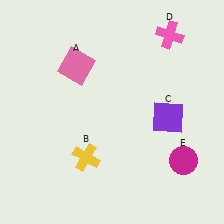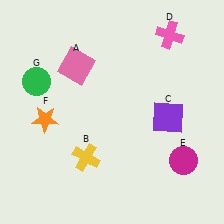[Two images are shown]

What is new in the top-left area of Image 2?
A green circle (G) was added in the top-left area of Image 2.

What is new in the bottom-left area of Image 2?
An orange star (F) was added in the bottom-left area of Image 2.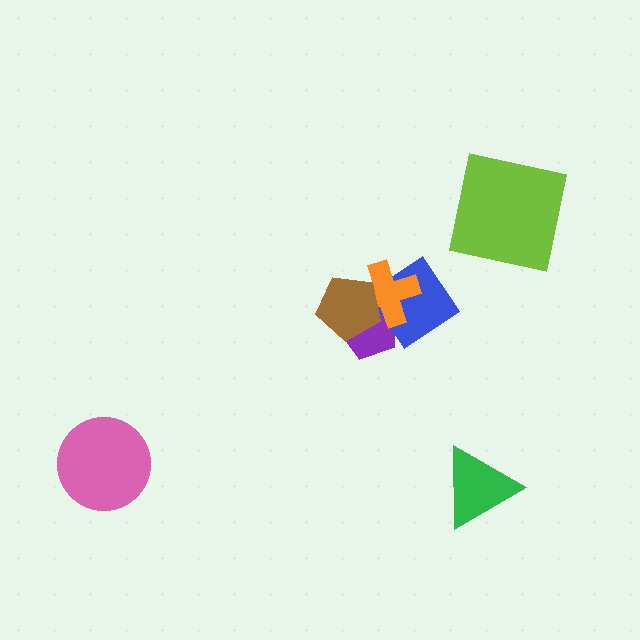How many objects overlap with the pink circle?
0 objects overlap with the pink circle.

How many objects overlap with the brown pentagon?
3 objects overlap with the brown pentagon.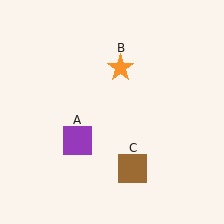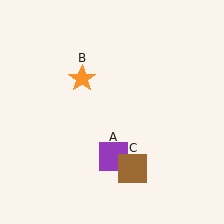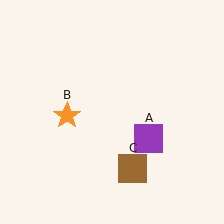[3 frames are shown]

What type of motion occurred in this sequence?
The purple square (object A), orange star (object B) rotated counterclockwise around the center of the scene.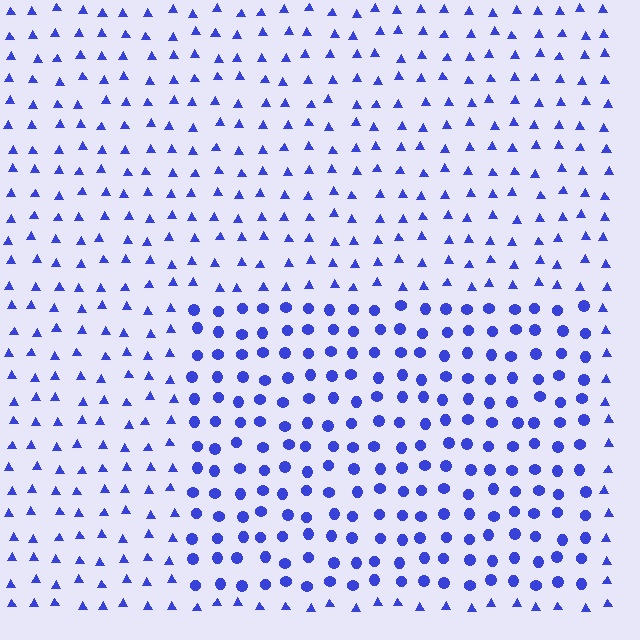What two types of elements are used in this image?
The image uses circles inside the rectangle region and triangles outside it.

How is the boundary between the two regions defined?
The boundary is defined by a change in element shape: circles inside vs. triangles outside. All elements share the same color and spacing.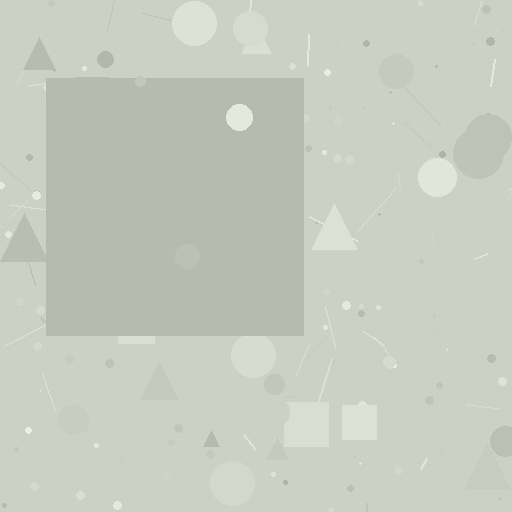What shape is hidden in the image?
A square is hidden in the image.